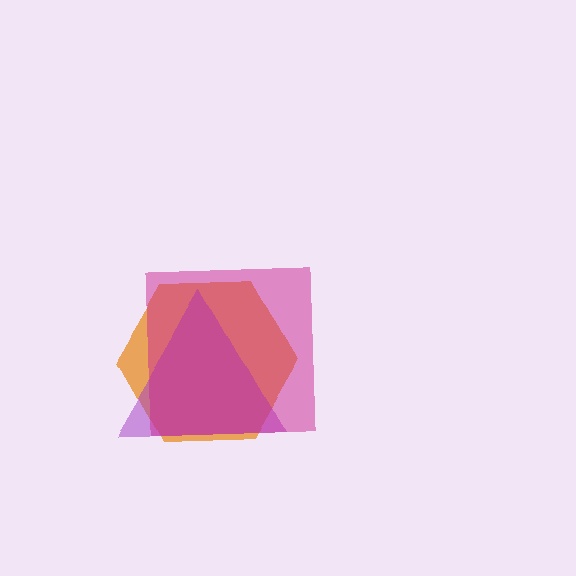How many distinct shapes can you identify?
There are 3 distinct shapes: an orange hexagon, a purple triangle, a magenta square.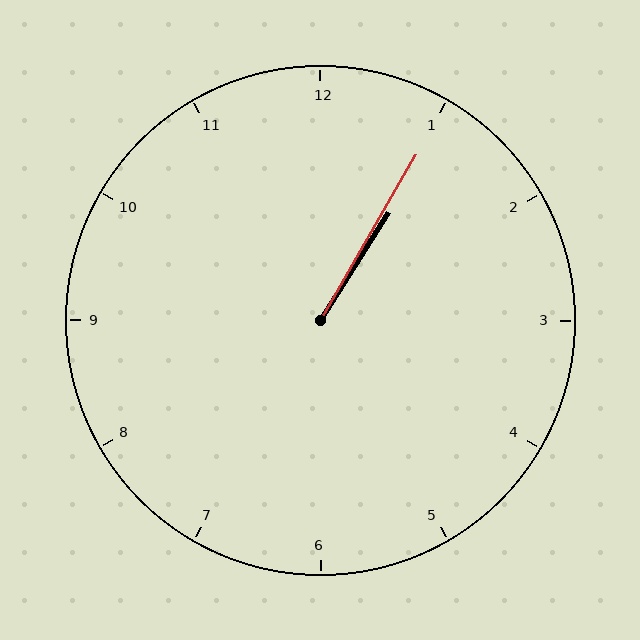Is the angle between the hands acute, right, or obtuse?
It is acute.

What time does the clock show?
1:05.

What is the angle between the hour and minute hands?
Approximately 2 degrees.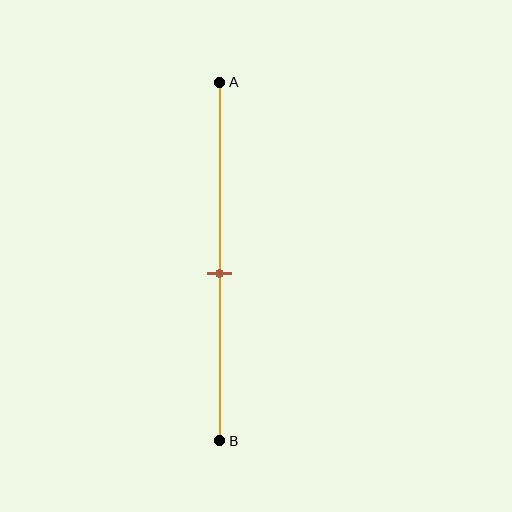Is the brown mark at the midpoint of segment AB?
No, the mark is at about 55% from A, not at the 50% midpoint.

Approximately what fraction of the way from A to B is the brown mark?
The brown mark is approximately 55% of the way from A to B.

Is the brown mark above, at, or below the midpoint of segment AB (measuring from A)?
The brown mark is below the midpoint of segment AB.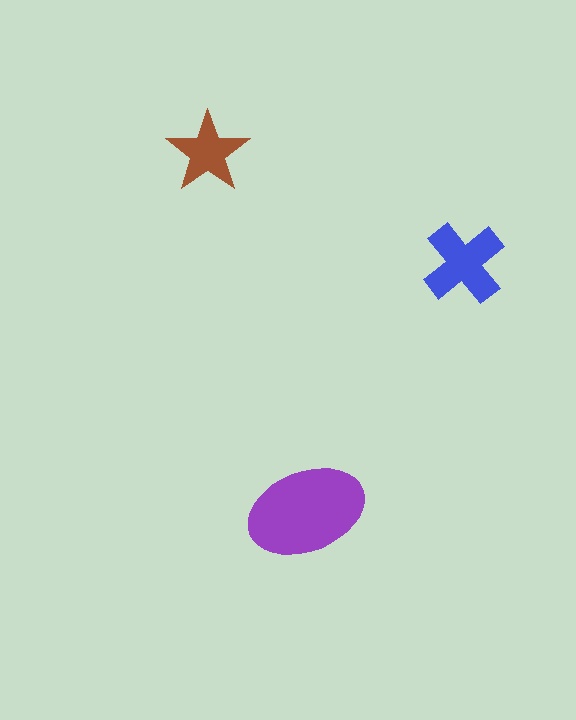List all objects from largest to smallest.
The purple ellipse, the blue cross, the brown star.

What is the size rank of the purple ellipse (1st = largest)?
1st.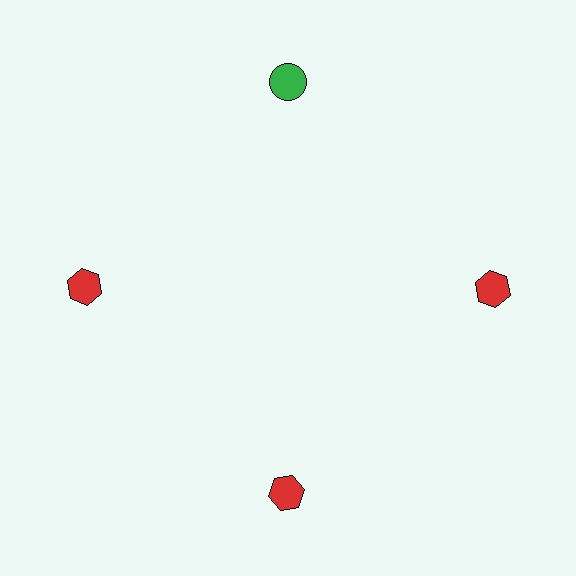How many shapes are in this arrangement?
There are 4 shapes arranged in a ring pattern.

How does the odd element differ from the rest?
It differs in both color (green instead of red) and shape (circle instead of hexagon).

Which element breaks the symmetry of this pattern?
The green circle at roughly the 12 o'clock position breaks the symmetry. All other shapes are red hexagons.